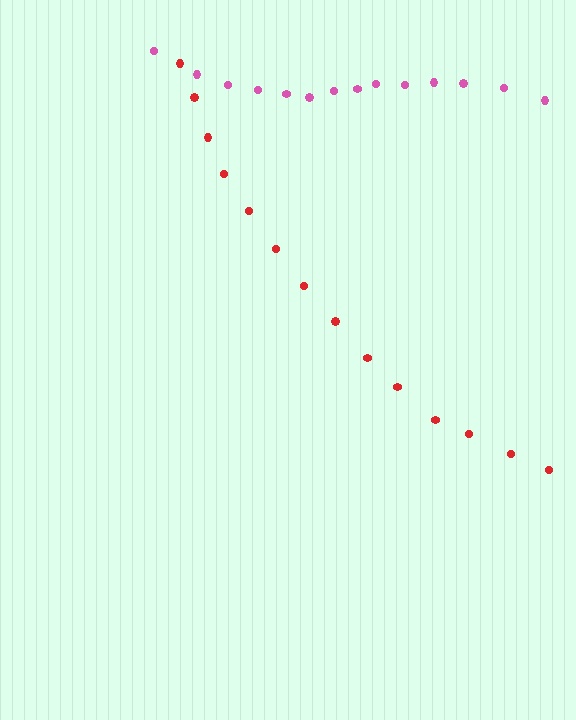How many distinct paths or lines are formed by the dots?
There are 2 distinct paths.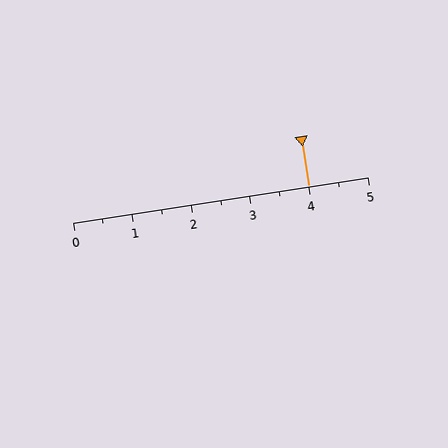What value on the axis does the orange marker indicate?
The marker indicates approximately 4.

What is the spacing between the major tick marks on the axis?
The major ticks are spaced 1 apart.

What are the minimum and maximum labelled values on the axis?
The axis runs from 0 to 5.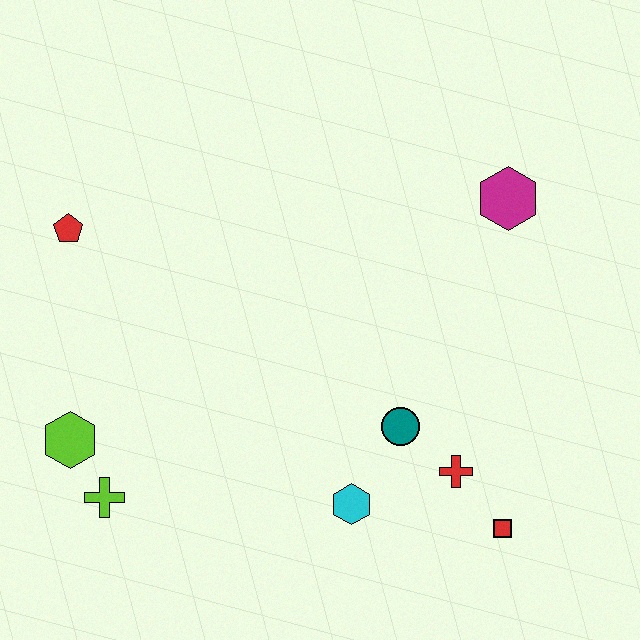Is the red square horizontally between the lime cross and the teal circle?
No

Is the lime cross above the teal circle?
No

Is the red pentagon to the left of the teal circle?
Yes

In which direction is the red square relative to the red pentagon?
The red square is to the right of the red pentagon.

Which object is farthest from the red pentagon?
The red square is farthest from the red pentagon.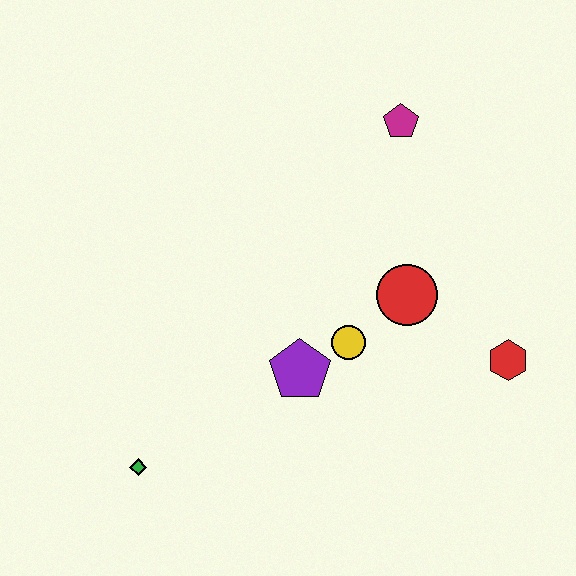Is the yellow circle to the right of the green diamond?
Yes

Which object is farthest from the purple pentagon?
The magenta pentagon is farthest from the purple pentagon.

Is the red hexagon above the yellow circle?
No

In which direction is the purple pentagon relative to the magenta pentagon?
The purple pentagon is below the magenta pentagon.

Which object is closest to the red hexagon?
The red circle is closest to the red hexagon.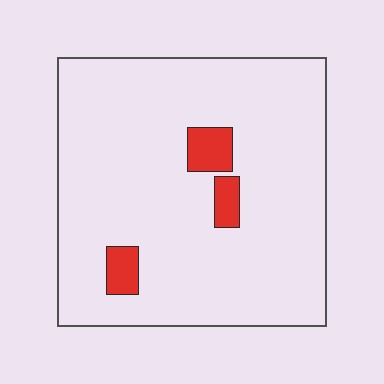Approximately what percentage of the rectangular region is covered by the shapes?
Approximately 5%.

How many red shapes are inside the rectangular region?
3.